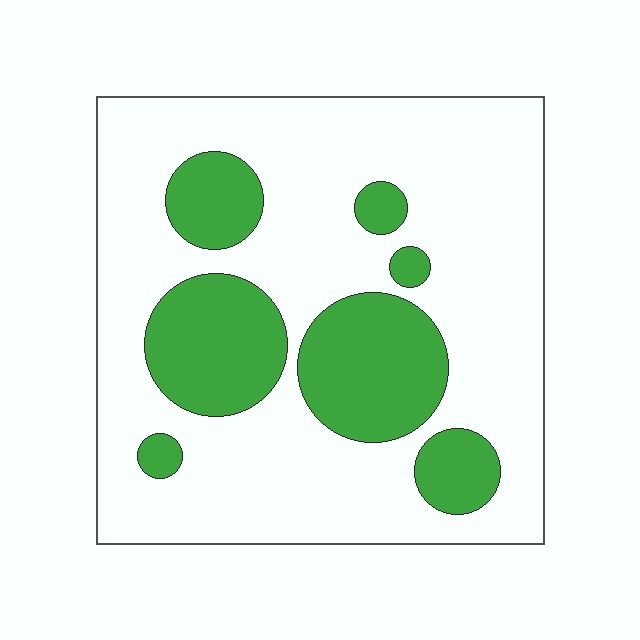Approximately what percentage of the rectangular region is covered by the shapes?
Approximately 25%.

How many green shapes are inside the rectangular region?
7.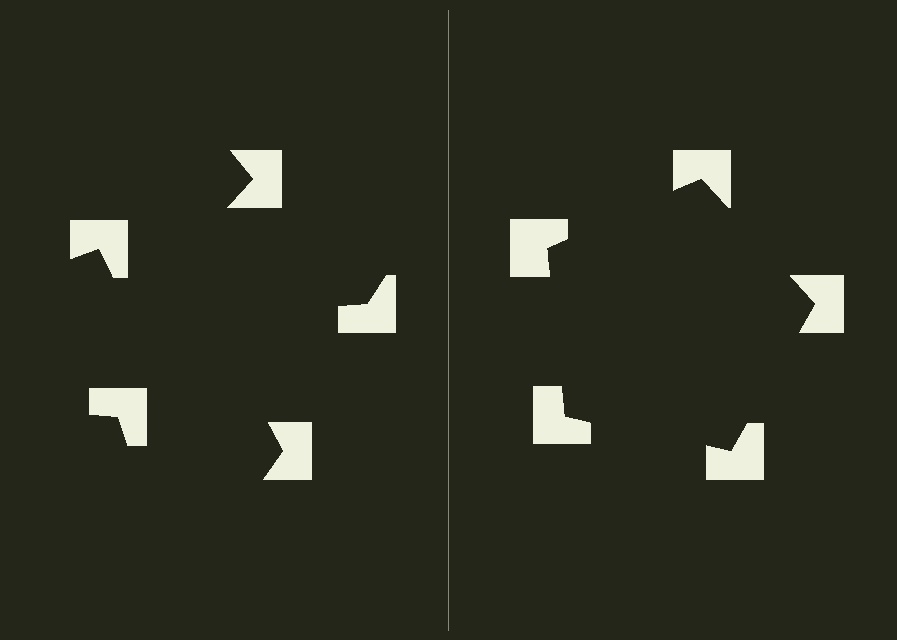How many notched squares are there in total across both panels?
10 — 5 on each side.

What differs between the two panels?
The notched squares are positioned identically on both sides; only the wedge orientations differ. On the right they align to a pentagon; on the left they are misaligned.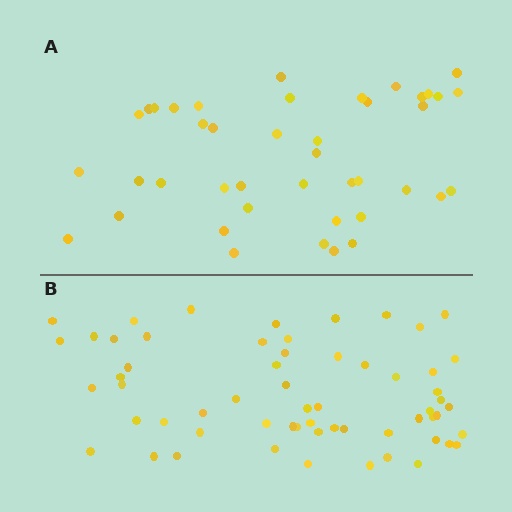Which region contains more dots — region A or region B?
Region B (the bottom region) has more dots.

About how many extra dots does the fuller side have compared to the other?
Region B has approximately 20 more dots than region A.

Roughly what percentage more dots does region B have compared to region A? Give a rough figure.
About 45% more.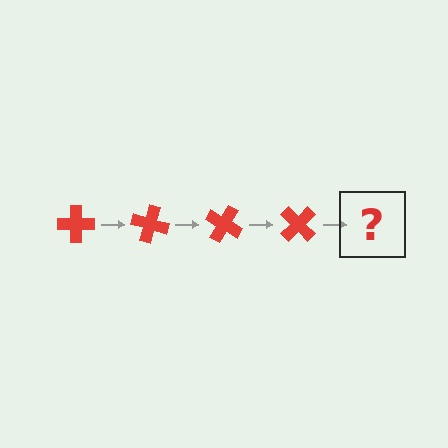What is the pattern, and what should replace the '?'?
The pattern is that the cross rotates 15 degrees each step. The '?' should be a red cross rotated 60 degrees.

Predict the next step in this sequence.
The next step is a red cross rotated 60 degrees.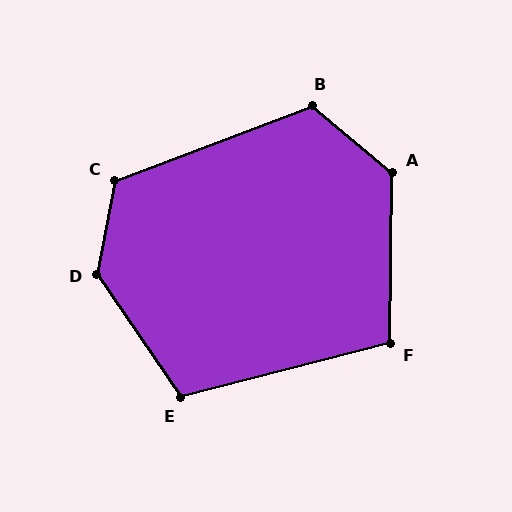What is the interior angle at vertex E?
Approximately 110 degrees (obtuse).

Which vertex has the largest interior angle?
D, at approximately 135 degrees.